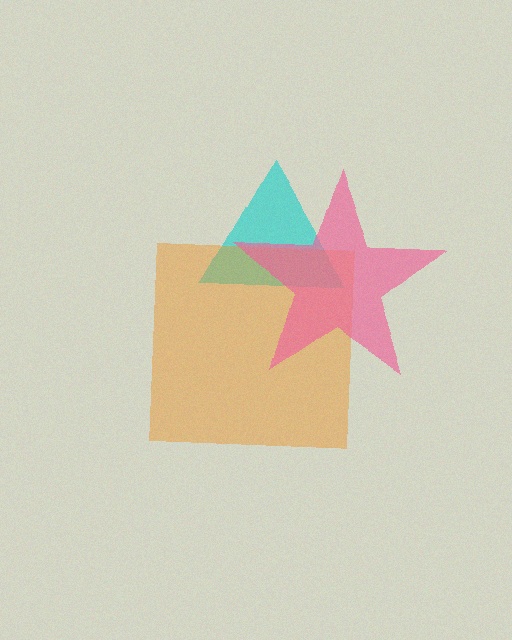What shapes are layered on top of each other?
The layered shapes are: a cyan triangle, an orange square, a pink star.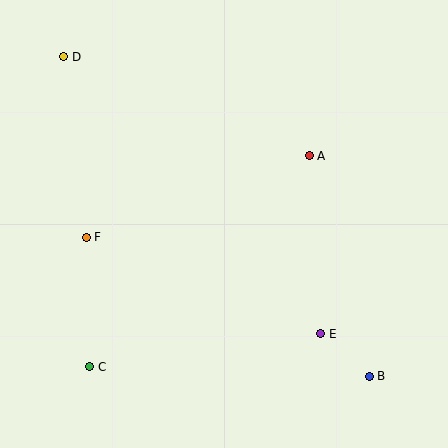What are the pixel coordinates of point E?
Point E is at (321, 334).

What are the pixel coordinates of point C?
Point C is at (90, 367).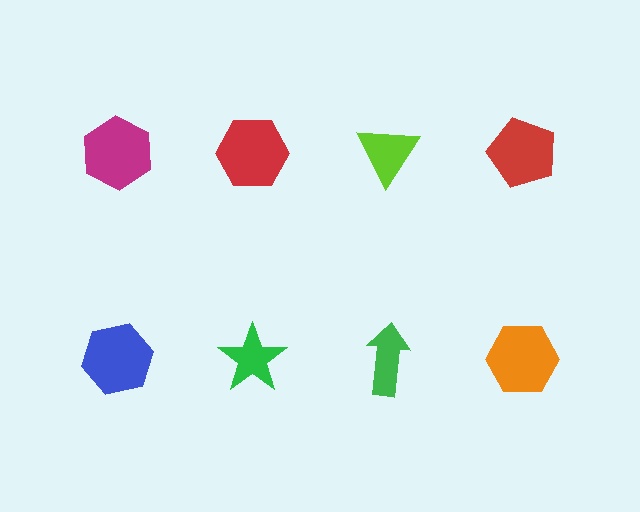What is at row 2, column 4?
An orange hexagon.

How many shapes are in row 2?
4 shapes.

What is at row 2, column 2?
A green star.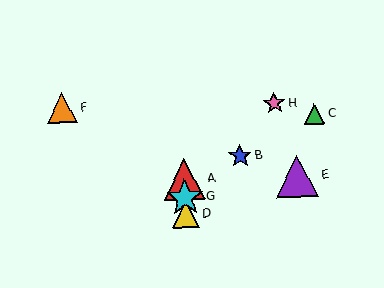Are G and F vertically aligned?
No, G is at x≈185 and F is at x≈62.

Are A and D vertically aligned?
Yes, both are at x≈184.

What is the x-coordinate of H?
Object H is at x≈274.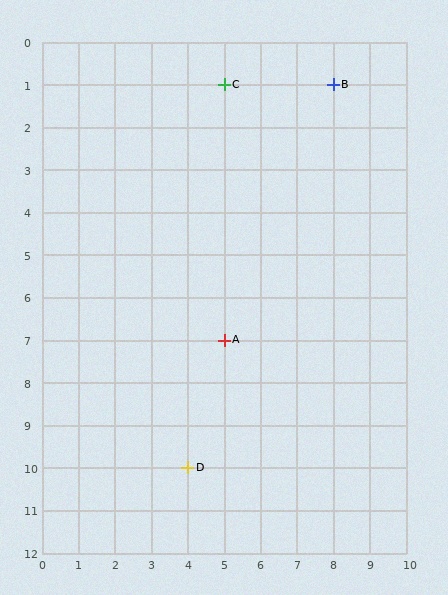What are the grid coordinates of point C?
Point C is at grid coordinates (5, 1).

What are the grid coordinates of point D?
Point D is at grid coordinates (4, 10).